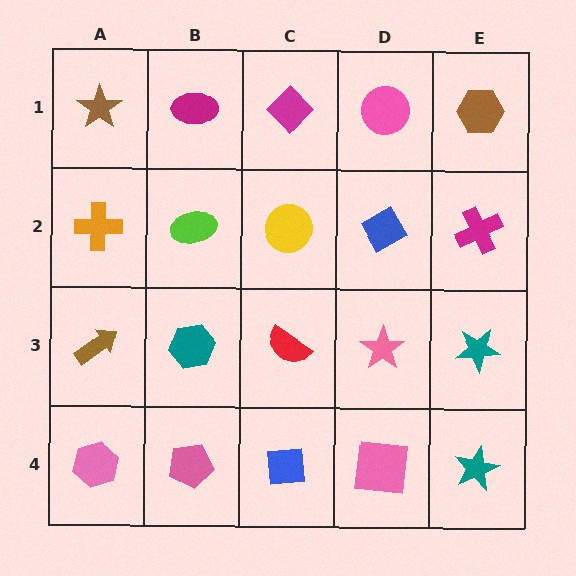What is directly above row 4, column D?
A pink star.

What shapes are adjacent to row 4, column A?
A brown arrow (row 3, column A), a pink pentagon (row 4, column B).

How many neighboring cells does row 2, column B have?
4.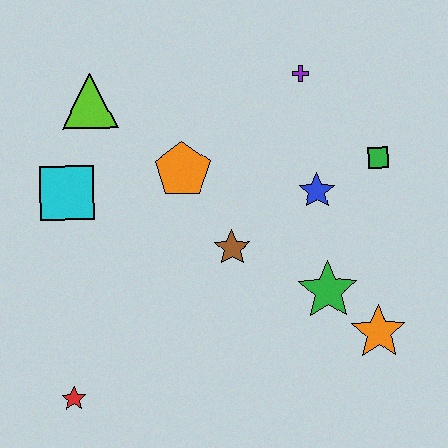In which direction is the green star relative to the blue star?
The green star is below the blue star.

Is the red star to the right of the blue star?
No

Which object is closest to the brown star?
The orange pentagon is closest to the brown star.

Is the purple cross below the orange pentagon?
No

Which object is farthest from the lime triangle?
The orange star is farthest from the lime triangle.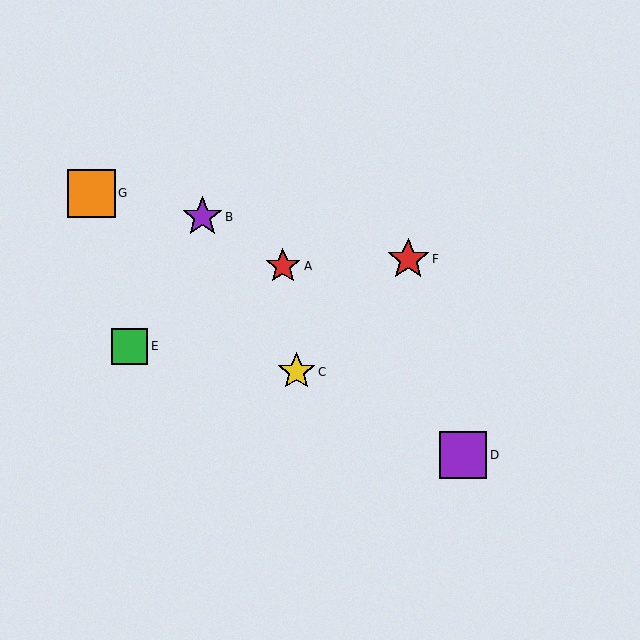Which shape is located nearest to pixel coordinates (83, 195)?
The orange square (labeled G) at (91, 193) is nearest to that location.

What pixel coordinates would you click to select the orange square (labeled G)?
Click at (91, 193) to select the orange square G.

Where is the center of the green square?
The center of the green square is at (130, 346).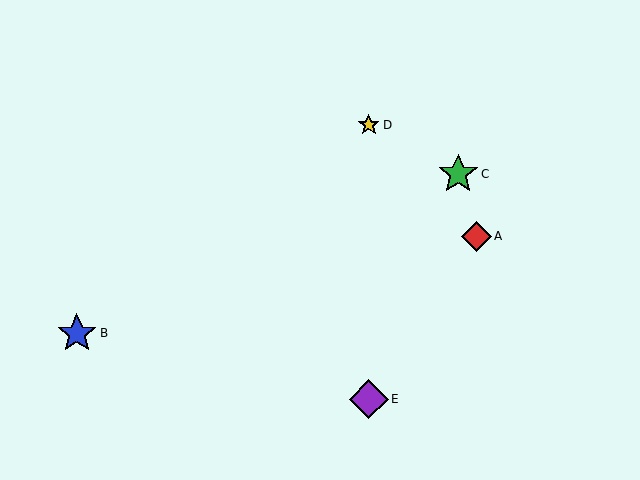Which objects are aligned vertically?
Objects D, E are aligned vertically.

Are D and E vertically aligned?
Yes, both are at x≈369.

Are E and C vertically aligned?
No, E is at x≈369 and C is at x≈458.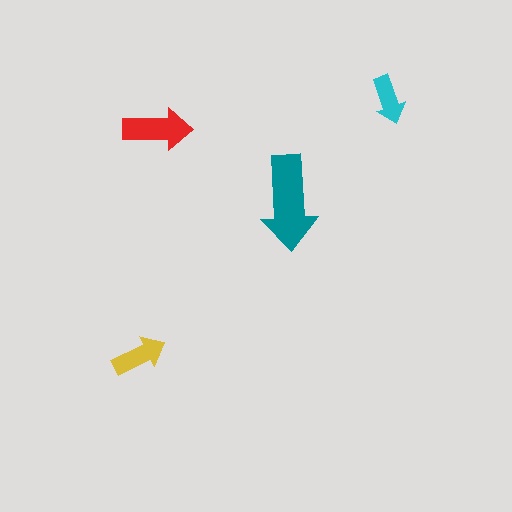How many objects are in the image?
There are 4 objects in the image.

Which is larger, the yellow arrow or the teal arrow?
The teal one.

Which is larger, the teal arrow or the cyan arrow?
The teal one.